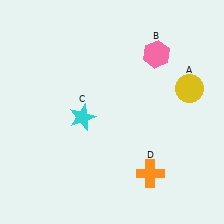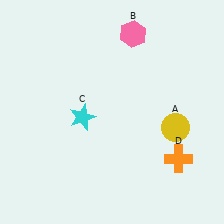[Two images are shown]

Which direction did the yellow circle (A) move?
The yellow circle (A) moved down.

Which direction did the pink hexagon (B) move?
The pink hexagon (B) moved left.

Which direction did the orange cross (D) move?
The orange cross (D) moved right.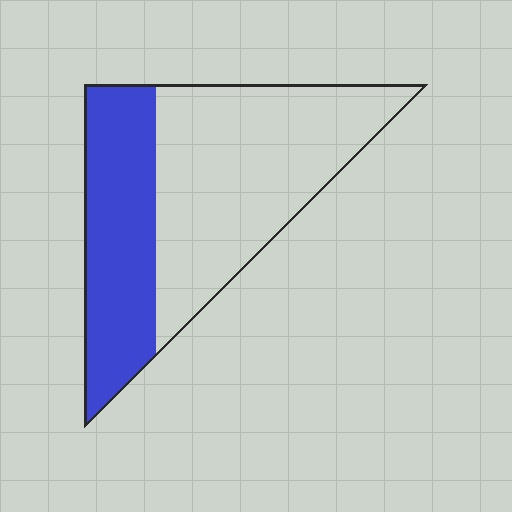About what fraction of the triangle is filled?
About three eighths (3/8).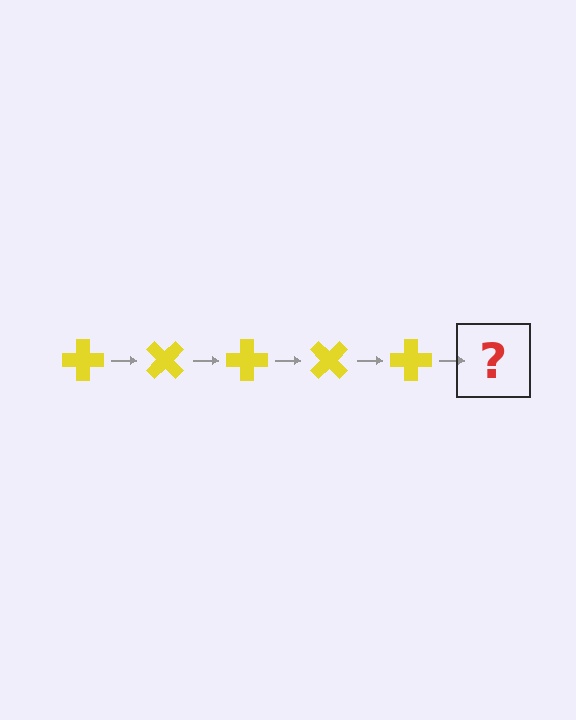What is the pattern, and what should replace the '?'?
The pattern is that the cross rotates 45 degrees each step. The '?' should be a yellow cross rotated 225 degrees.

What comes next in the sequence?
The next element should be a yellow cross rotated 225 degrees.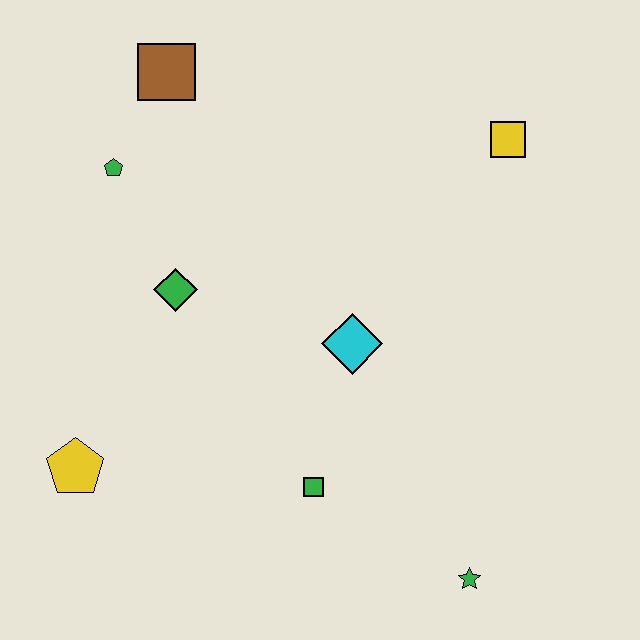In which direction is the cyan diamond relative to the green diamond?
The cyan diamond is to the right of the green diamond.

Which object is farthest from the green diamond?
The green star is farthest from the green diamond.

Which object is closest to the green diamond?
The green pentagon is closest to the green diamond.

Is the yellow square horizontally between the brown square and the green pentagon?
No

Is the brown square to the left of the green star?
Yes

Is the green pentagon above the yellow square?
No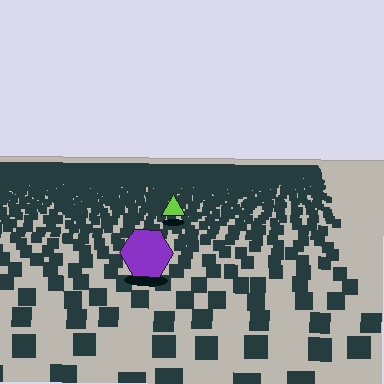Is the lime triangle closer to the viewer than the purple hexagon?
No. The purple hexagon is closer — you can tell from the texture gradient: the ground texture is coarser near it.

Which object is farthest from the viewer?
The lime triangle is farthest from the viewer. It appears smaller and the ground texture around it is denser.